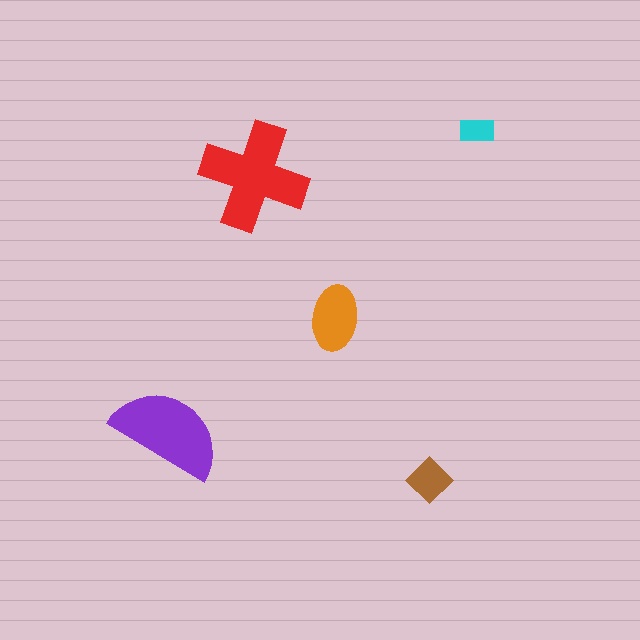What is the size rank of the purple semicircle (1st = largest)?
2nd.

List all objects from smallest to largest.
The cyan rectangle, the brown diamond, the orange ellipse, the purple semicircle, the red cross.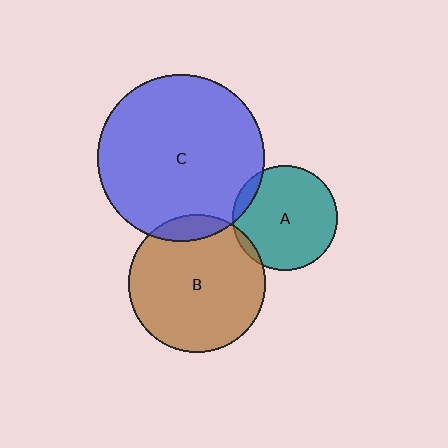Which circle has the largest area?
Circle C (blue).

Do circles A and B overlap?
Yes.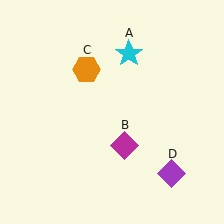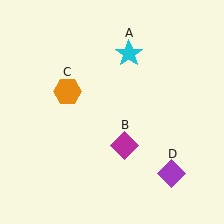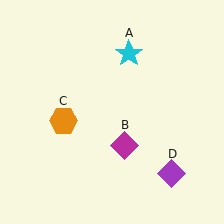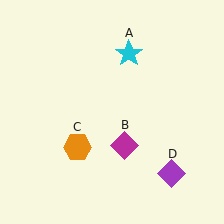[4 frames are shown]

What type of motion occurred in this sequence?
The orange hexagon (object C) rotated counterclockwise around the center of the scene.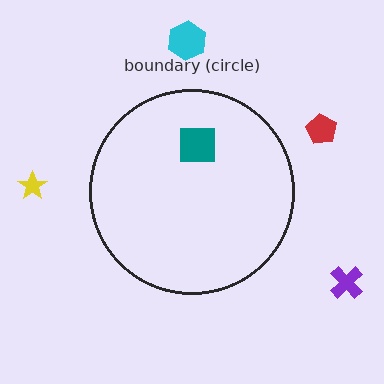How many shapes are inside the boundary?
1 inside, 4 outside.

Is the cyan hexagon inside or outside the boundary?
Outside.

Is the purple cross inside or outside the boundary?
Outside.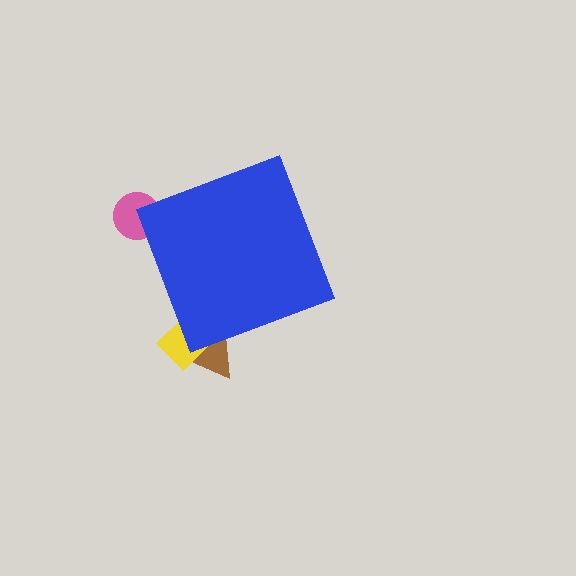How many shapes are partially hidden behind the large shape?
3 shapes are partially hidden.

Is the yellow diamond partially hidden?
Yes, the yellow diamond is partially hidden behind the blue diamond.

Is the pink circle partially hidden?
Yes, the pink circle is partially hidden behind the blue diamond.